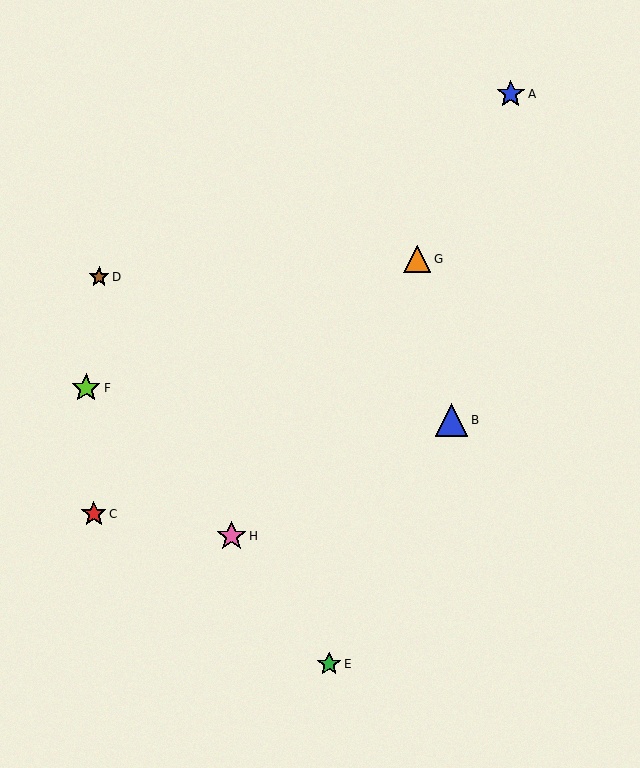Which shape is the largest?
The blue triangle (labeled B) is the largest.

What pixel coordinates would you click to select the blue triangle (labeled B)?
Click at (451, 420) to select the blue triangle B.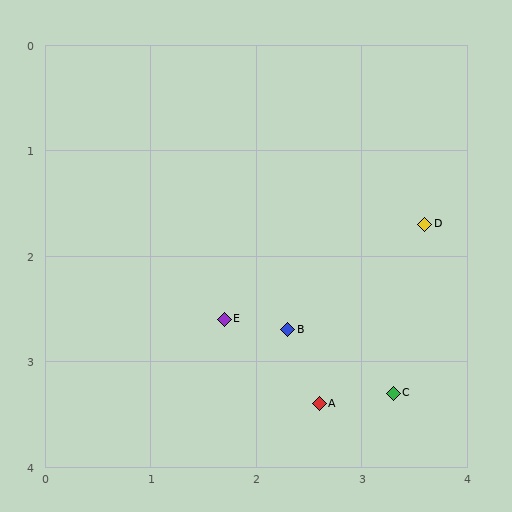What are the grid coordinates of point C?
Point C is at approximately (3.3, 3.3).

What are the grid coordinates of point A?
Point A is at approximately (2.6, 3.4).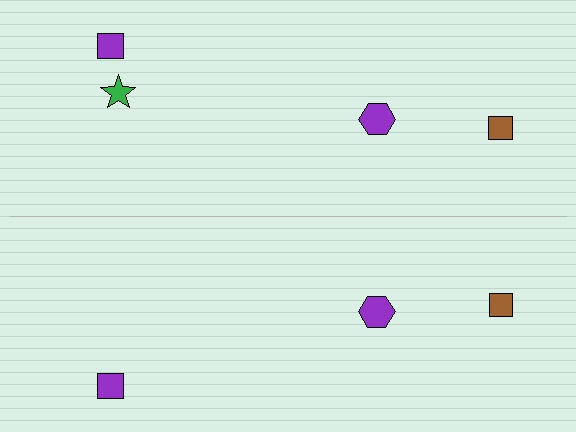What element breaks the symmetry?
A green star is missing from the bottom side.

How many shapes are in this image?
There are 7 shapes in this image.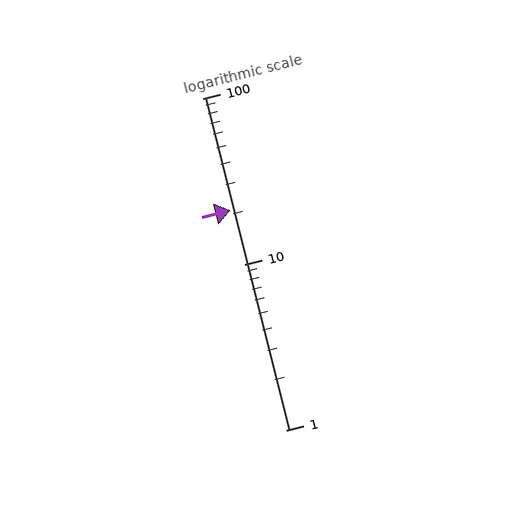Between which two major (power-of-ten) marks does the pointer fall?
The pointer is between 10 and 100.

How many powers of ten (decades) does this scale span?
The scale spans 2 decades, from 1 to 100.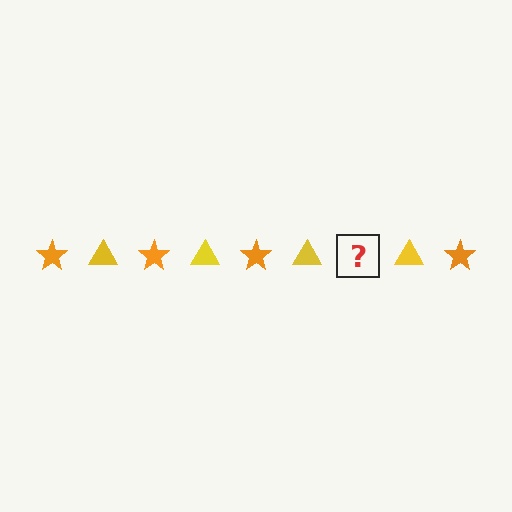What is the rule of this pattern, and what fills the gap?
The rule is that the pattern alternates between orange star and yellow triangle. The gap should be filled with an orange star.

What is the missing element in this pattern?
The missing element is an orange star.